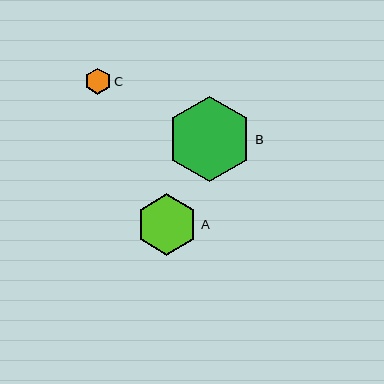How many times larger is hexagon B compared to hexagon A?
Hexagon B is approximately 1.4 times the size of hexagon A.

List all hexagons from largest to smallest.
From largest to smallest: B, A, C.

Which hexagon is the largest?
Hexagon B is the largest with a size of approximately 85 pixels.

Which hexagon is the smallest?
Hexagon C is the smallest with a size of approximately 26 pixels.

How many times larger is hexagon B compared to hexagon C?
Hexagon B is approximately 3.3 times the size of hexagon C.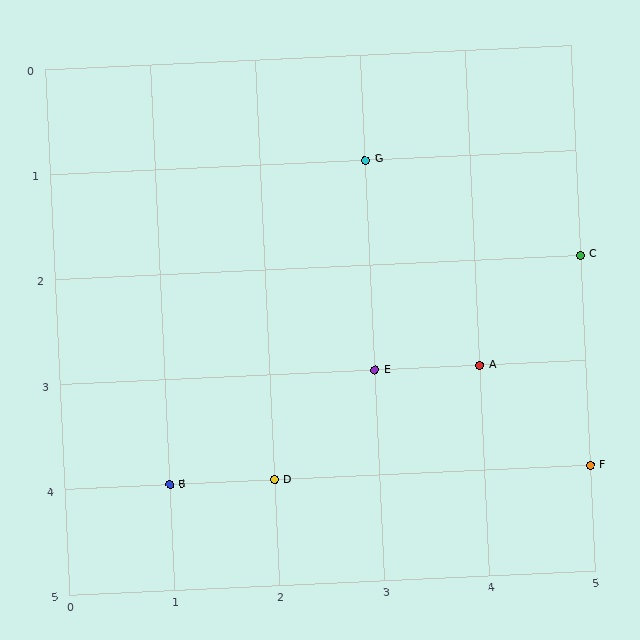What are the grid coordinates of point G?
Point G is at grid coordinates (3, 1).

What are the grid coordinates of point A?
Point A is at grid coordinates (4, 3).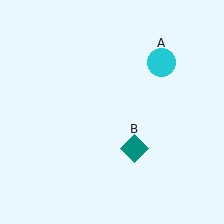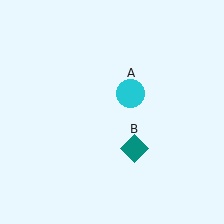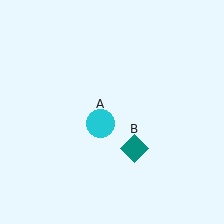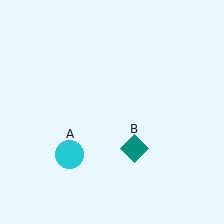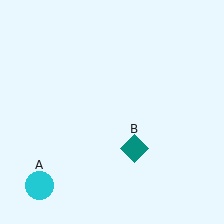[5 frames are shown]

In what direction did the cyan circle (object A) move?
The cyan circle (object A) moved down and to the left.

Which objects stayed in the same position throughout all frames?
Teal diamond (object B) remained stationary.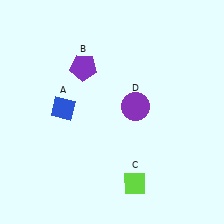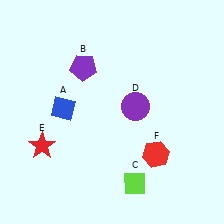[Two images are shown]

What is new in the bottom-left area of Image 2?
A red star (E) was added in the bottom-left area of Image 2.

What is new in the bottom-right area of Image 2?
A red hexagon (F) was added in the bottom-right area of Image 2.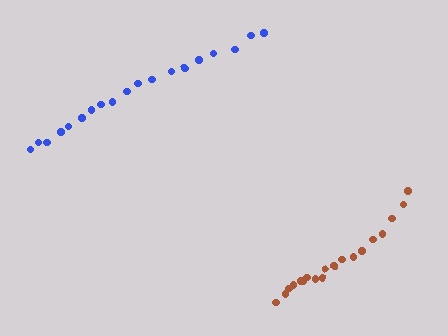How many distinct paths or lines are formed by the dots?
There are 2 distinct paths.